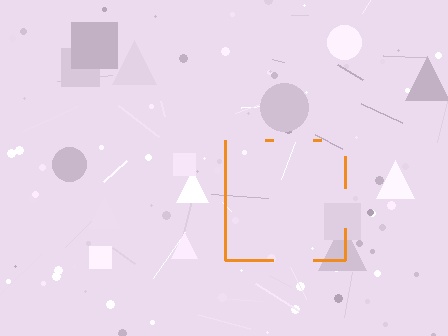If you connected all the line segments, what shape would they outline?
They would outline a square.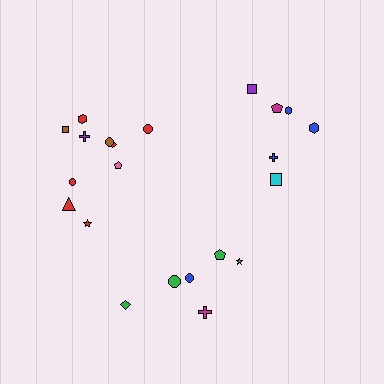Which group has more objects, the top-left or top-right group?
The top-left group.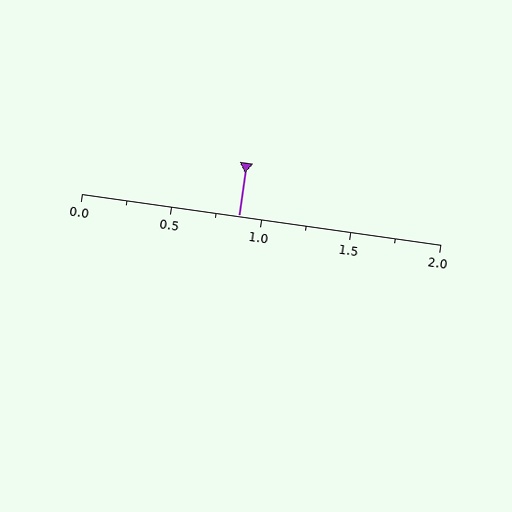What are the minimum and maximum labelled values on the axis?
The axis runs from 0.0 to 2.0.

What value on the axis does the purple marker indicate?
The marker indicates approximately 0.88.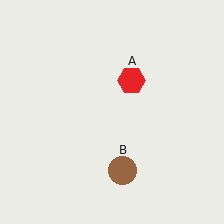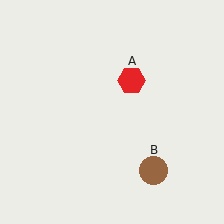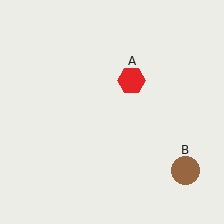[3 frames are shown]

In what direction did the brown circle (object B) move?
The brown circle (object B) moved right.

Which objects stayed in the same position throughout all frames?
Red hexagon (object A) remained stationary.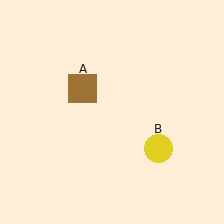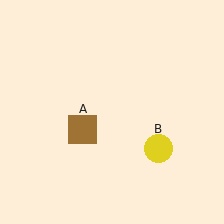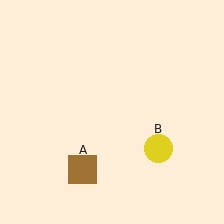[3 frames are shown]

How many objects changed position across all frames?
1 object changed position: brown square (object A).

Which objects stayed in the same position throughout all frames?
Yellow circle (object B) remained stationary.